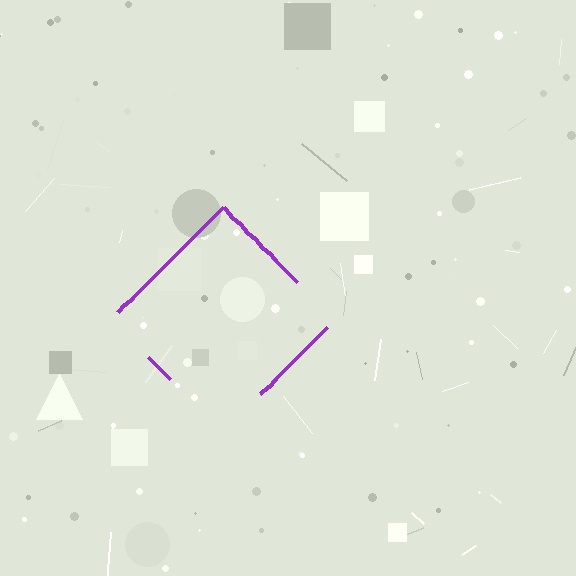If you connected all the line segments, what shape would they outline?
They would outline a diamond.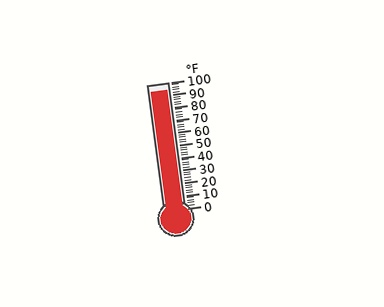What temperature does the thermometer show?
The thermometer shows approximately 94°F.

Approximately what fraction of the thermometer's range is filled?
The thermometer is filled to approximately 95% of its range.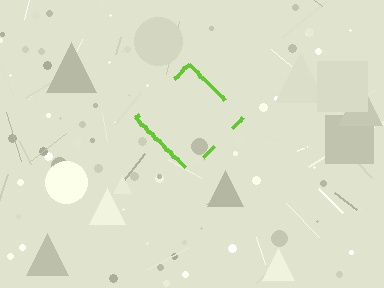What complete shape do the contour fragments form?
The contour fragments form a diamond.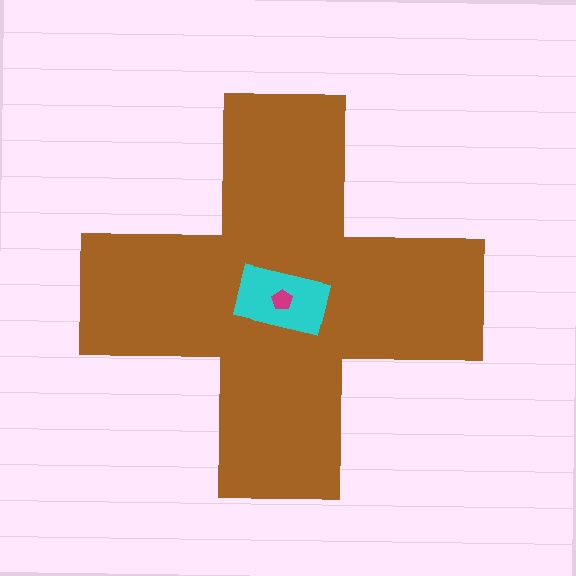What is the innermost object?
The magenta pentagon.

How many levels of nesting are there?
3.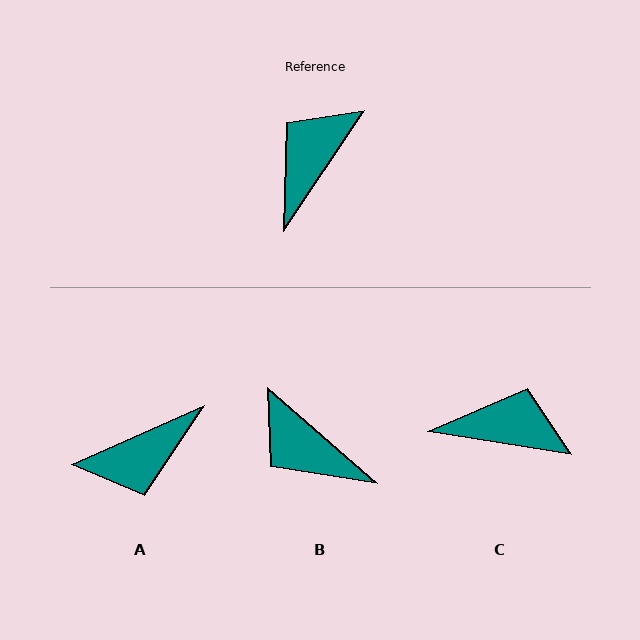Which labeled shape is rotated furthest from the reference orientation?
A, about 148 degrees away.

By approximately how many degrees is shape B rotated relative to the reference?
Approximately 83 degrees counter-clockwise.